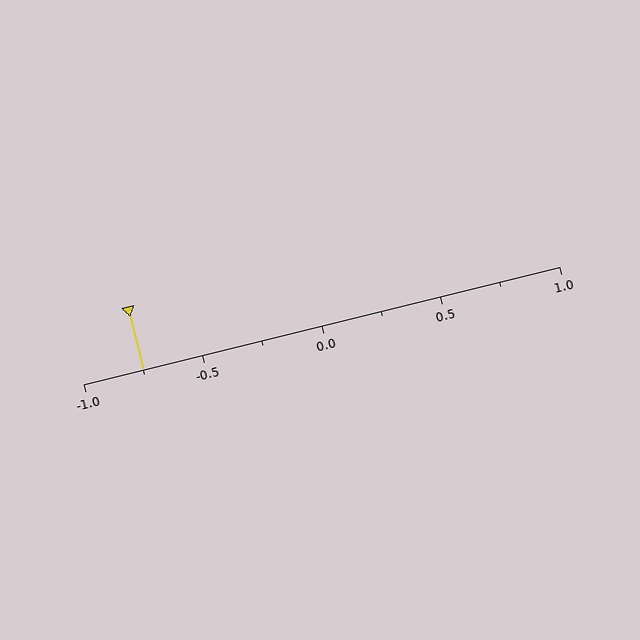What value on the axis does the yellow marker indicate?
The marker indicates approximately -0.75.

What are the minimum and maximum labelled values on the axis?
The axis runs from -1.0 to 1.0.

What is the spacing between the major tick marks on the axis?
The major ticks are spaced 0.5 apart.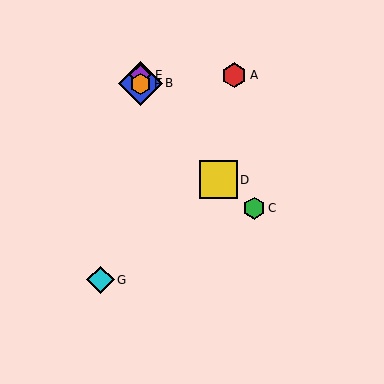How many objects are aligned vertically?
3 objects (B, E, F) are aligned vertically.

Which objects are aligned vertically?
Objects B, E, F are aligned vertically.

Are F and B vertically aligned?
Yes, both are at x≈140.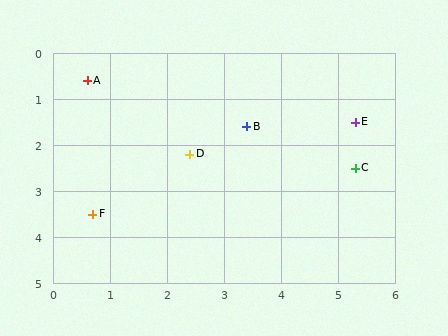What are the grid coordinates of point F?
Point F is at approximately (0.7, 3.5).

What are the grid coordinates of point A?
Point A is at approximately (0.6, 0.6).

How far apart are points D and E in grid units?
Points D and E are about 3.0 grid units apart.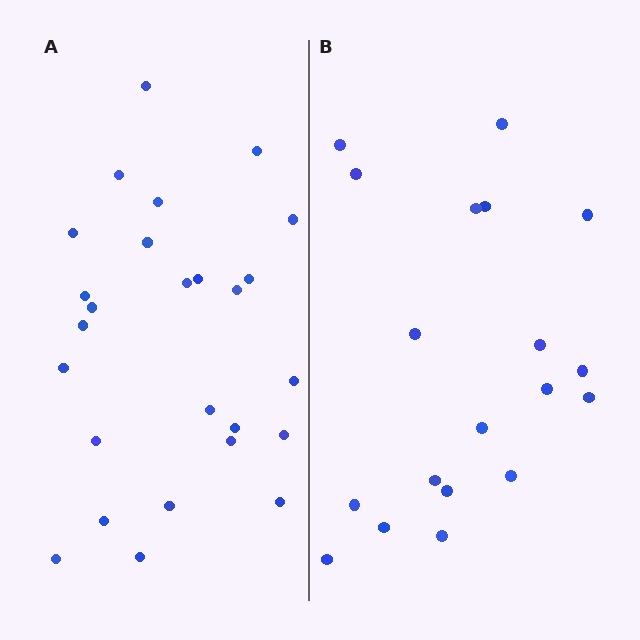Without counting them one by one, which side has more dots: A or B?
Region A (the left region) has more dots.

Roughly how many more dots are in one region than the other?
Region A has roughly 8 or so more dots than region B.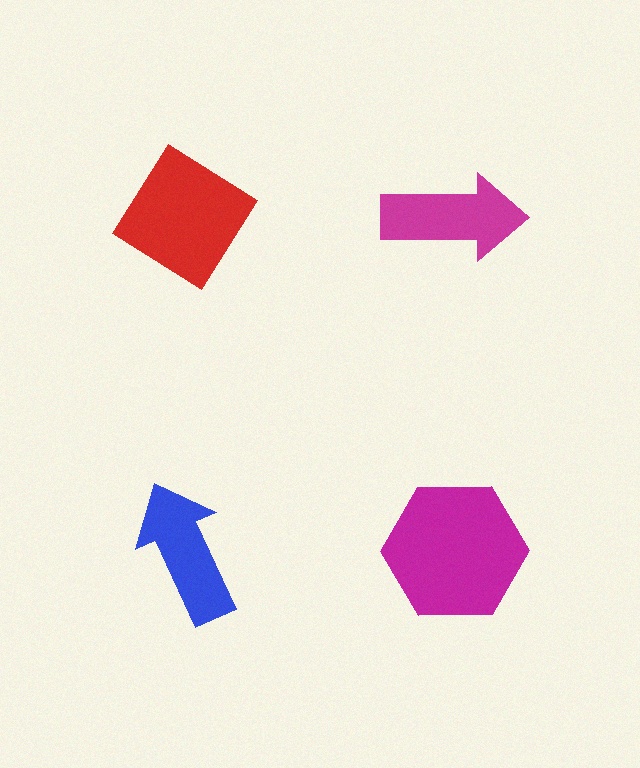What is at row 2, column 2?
A magenta hexagon.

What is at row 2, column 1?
A blue arrow.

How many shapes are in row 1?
2 shapes.